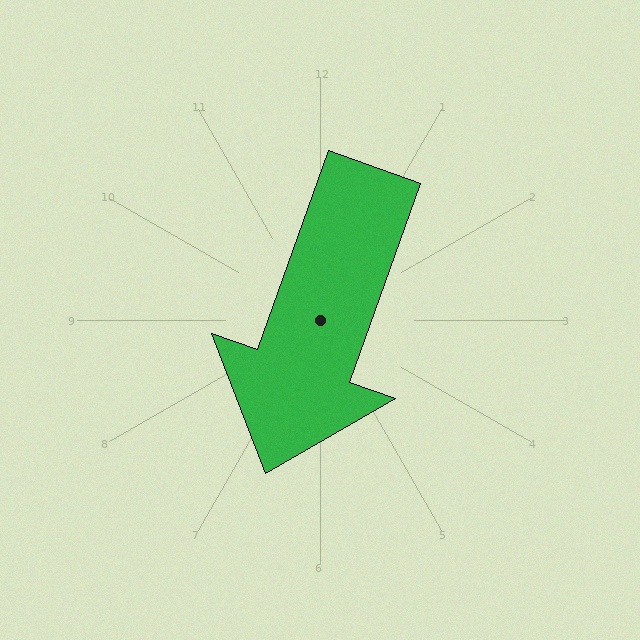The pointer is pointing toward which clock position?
Roughly 7 o'clock.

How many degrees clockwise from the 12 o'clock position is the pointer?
Approximately 200 degrees.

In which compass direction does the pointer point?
South.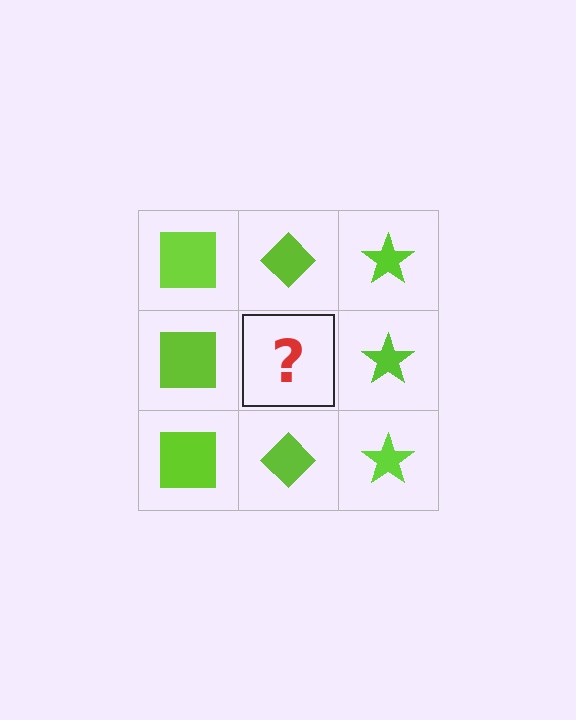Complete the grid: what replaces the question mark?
The question mark should be replaced with a lime diamond.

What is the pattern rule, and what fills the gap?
The rule is that each column has a consistent shape. The gap should be filled with a lime diamond.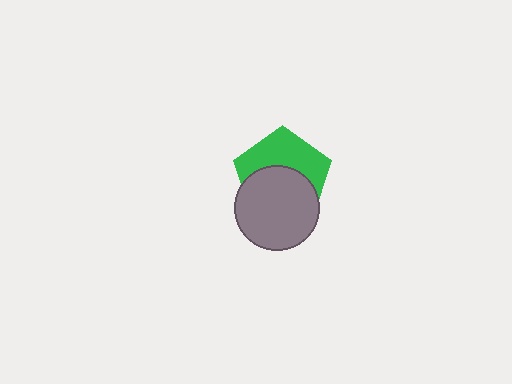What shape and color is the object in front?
The object in front is a gray circle.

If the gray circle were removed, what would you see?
You would see the complete green pentagon.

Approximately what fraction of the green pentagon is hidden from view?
Roughly 53% of the green pentagon is hidden behind the gray circle.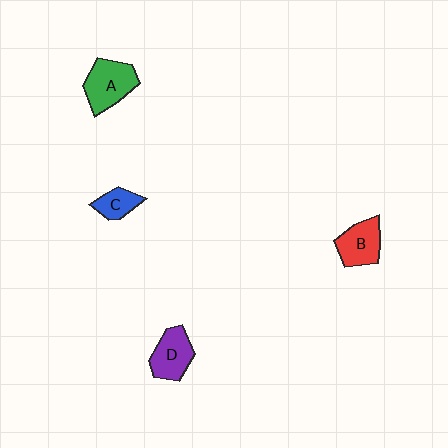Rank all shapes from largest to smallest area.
From largest to smallest: A (green), D (purple), B (red), C (blue).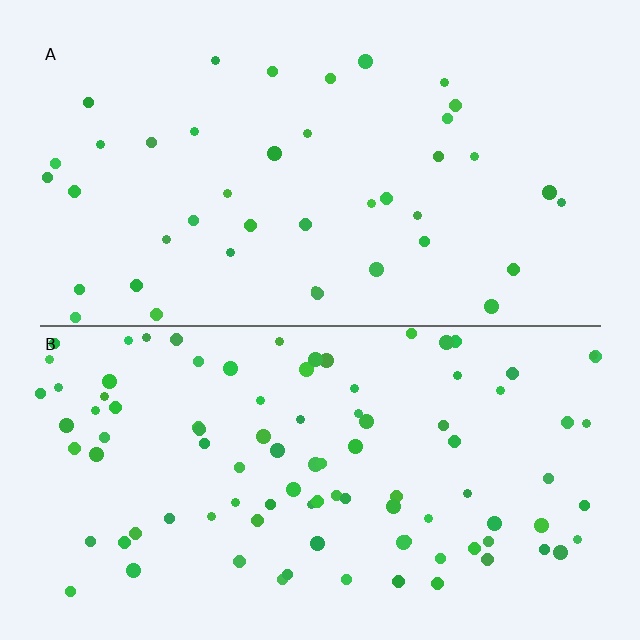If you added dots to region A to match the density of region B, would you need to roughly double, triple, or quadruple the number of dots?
Approximately double.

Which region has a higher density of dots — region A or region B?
B (the bottom).